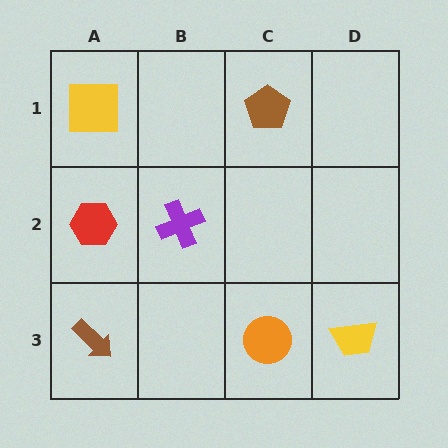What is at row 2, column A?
A red hexagon.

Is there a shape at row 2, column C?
No, that cell is empty.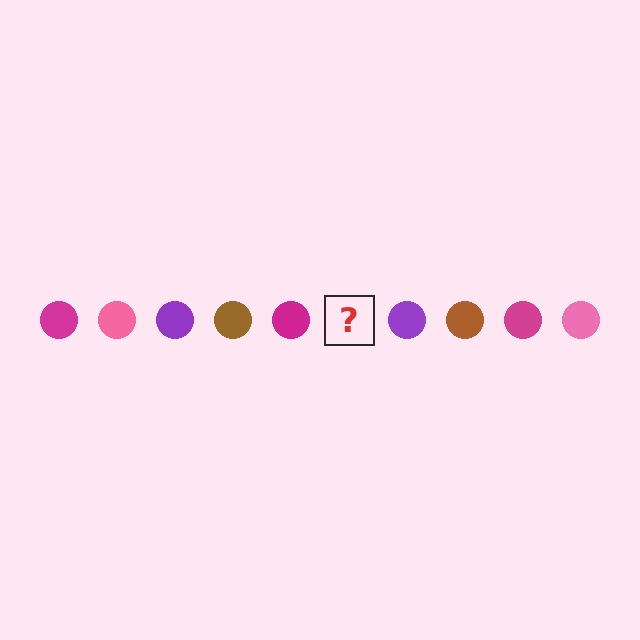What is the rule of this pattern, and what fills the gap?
The rule is that the pattern cycles through magenta, pink, purple, brown circles. The gap should be filled with a pink circle.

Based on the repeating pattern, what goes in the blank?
The blank should be a pink circle.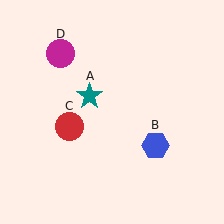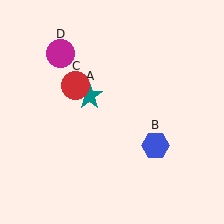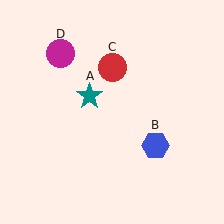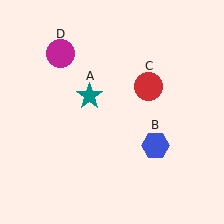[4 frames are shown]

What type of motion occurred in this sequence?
The red circle (object C) rotated clockwise around the center of the scene.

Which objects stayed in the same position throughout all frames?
Teal star (object A) and blue hexagon (object B) and magenta circle (object D) remained stationary.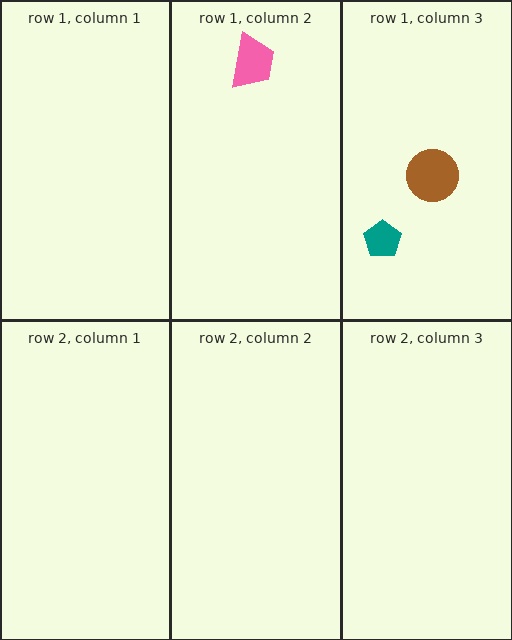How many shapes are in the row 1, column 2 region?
1.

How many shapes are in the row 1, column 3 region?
2.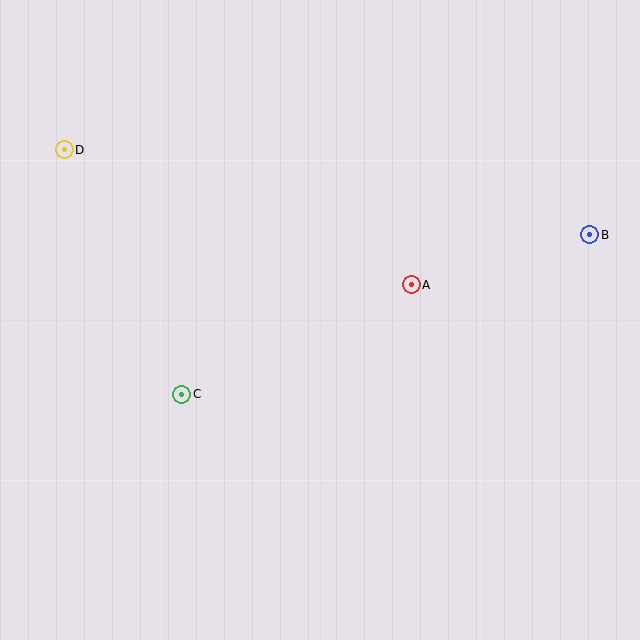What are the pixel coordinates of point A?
Point A is at (411, 285).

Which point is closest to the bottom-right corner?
Point B is closest to the bottom-right corner.